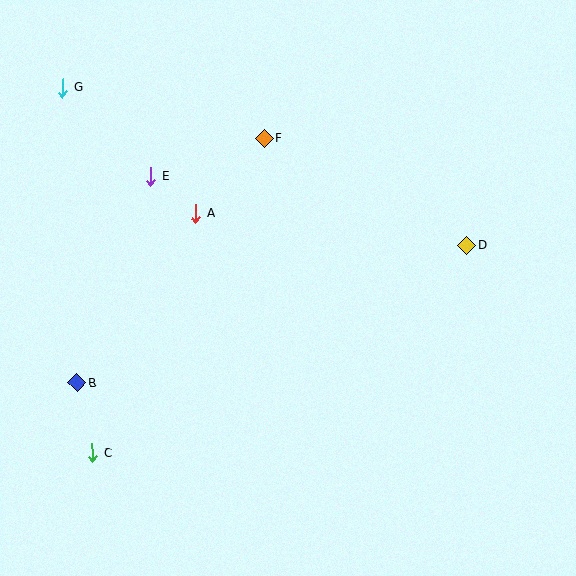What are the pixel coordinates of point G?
Point G is at (62, 88).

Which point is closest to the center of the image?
Point A at (196, 214) is closest to the center.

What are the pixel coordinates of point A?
Point A is at (196, 214).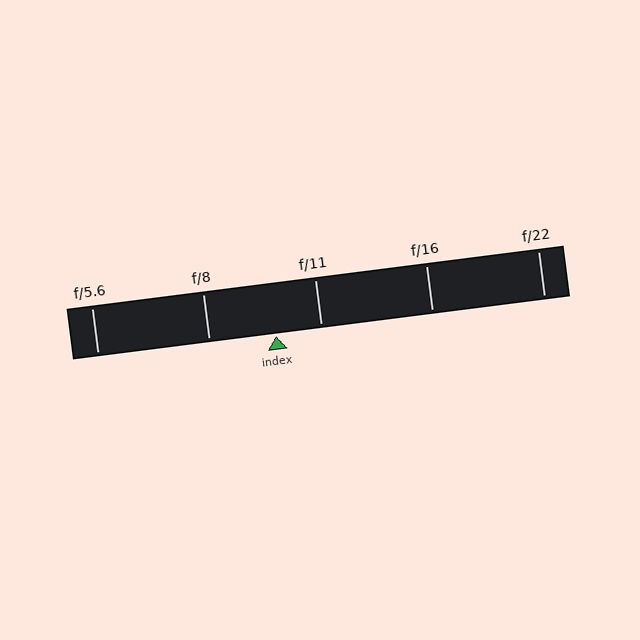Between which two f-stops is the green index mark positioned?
The index mark is between f/8 and f/11.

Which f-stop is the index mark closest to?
The index mark is closest to f/11.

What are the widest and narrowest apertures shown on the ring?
The widest aperture shown is f/5.6 and the narrowest is f/22.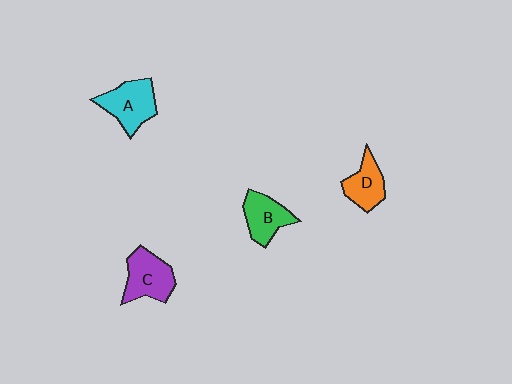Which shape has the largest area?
Shape A (cyan).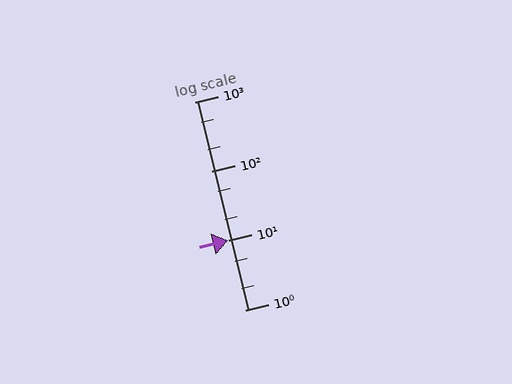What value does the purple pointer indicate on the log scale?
The pointer indicates approximately 10.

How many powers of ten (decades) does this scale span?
The scale spans 3 decades, from 1 to 1000.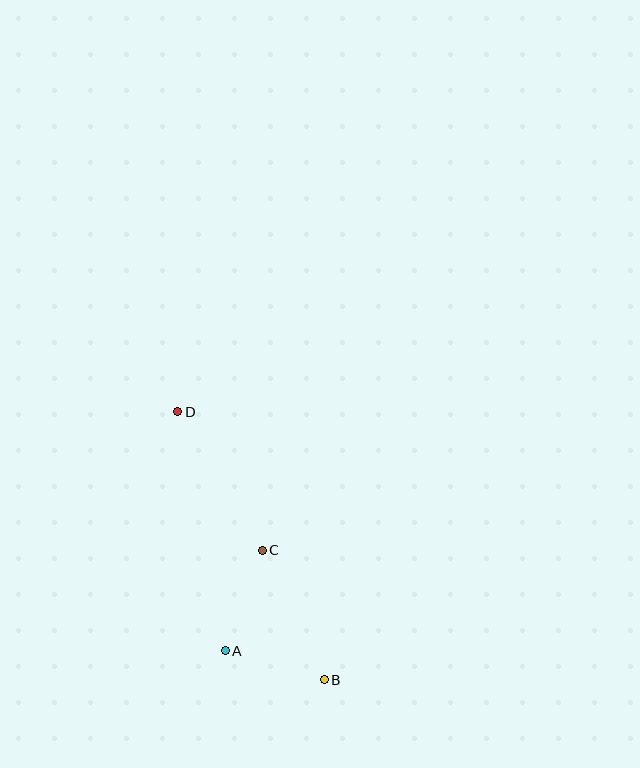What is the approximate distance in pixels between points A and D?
The distance between A and D is approximately 244 pixels.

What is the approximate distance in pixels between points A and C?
The distance between A and C is approximately 107 pixels.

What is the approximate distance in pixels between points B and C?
The distance between B and C is approximately 144 pixels.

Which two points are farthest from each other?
Points B and D are farthest from each other.